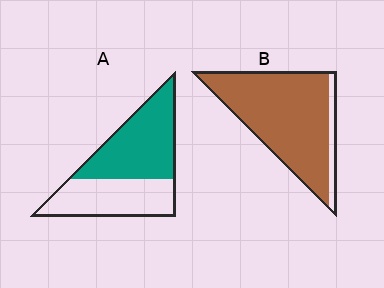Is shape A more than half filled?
Yes.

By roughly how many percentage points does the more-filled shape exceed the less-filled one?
By roughly 35 percentage points (B over A).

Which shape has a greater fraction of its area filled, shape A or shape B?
Shape B.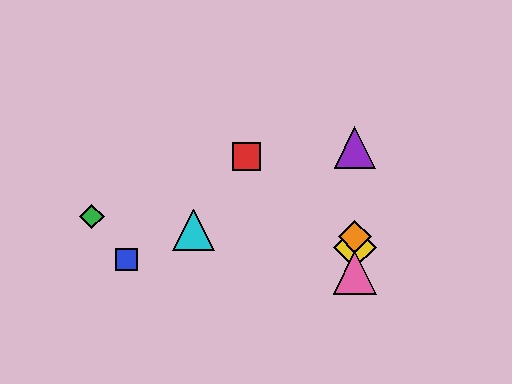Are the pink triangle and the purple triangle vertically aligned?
Yes, both are at x≈355.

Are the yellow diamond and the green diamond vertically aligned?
No, the yellow diamond is at x≈355 and the green diamond is at x≈92.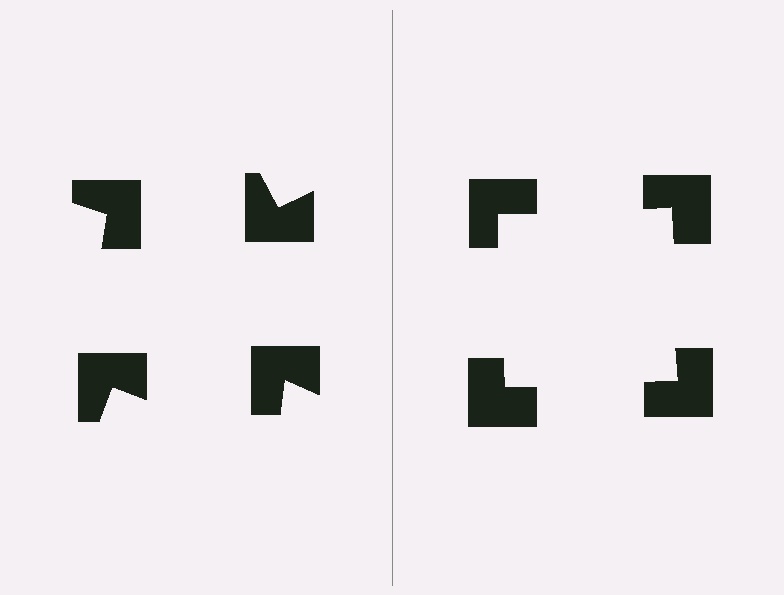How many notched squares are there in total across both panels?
8 — 4 on each side.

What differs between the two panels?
The notched squares are positioned identically on both sides; only the wedge orientations differ. On the right they align to a square; on the left they are misaligned.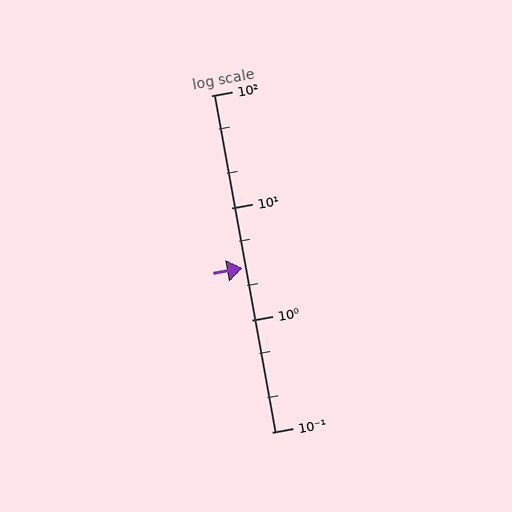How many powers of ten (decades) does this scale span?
The scale spans 3 decades, from 0.1 to 100.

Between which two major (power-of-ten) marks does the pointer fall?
The pointer is between 1 and 10.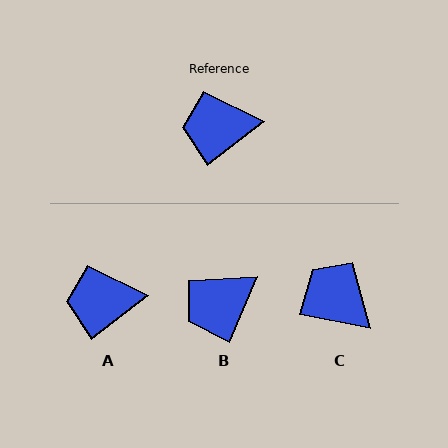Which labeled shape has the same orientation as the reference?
A.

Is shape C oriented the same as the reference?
No, it is off by about 49 degrees.